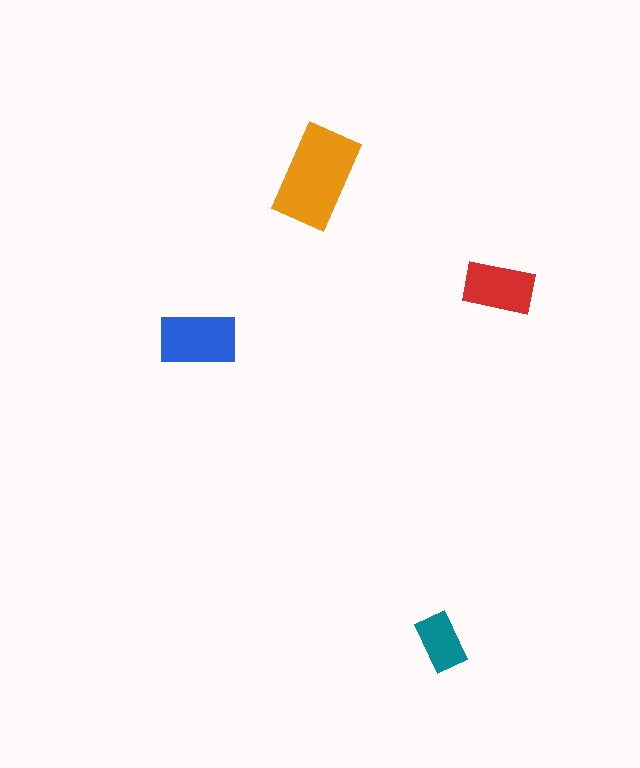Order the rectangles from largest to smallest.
the orange one, the blue one, the red one, the teal one.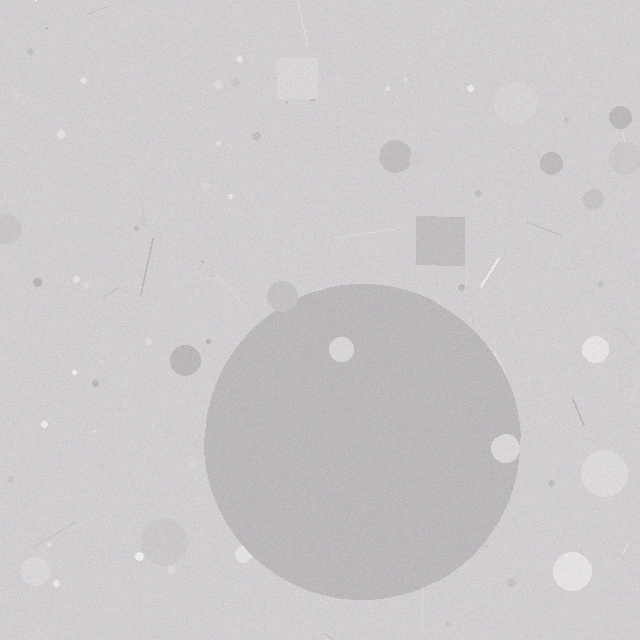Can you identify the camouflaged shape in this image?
The camouflaged shape is a circle.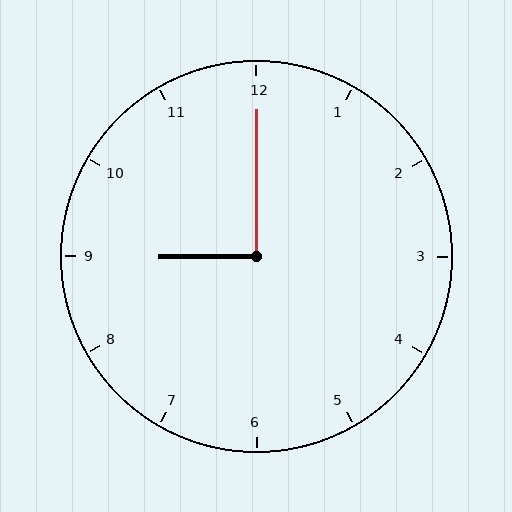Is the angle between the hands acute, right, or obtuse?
It is right.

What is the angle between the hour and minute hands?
Approximately 90 degrees.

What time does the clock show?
9:00.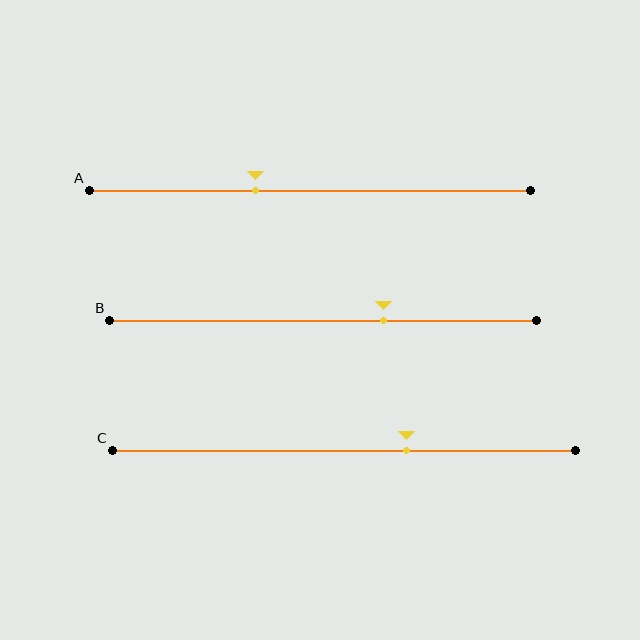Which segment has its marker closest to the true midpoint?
Segment A has its marker closest to the true midpoint.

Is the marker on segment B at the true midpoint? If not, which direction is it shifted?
No, the marker on segment B is shifted to the right by about 14% of the segment length.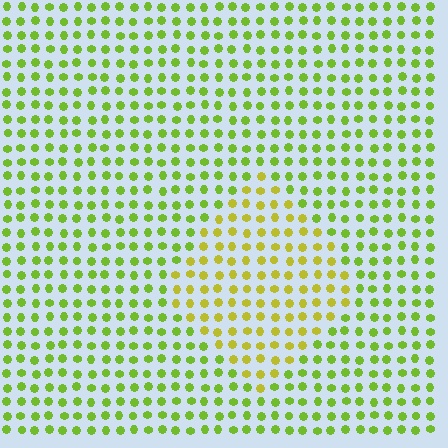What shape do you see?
I see a diamond.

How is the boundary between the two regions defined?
The boundary is defined purely by a slight shift in hue (about 30 degrees). Spacing, size, and orientation are identical on both sides.